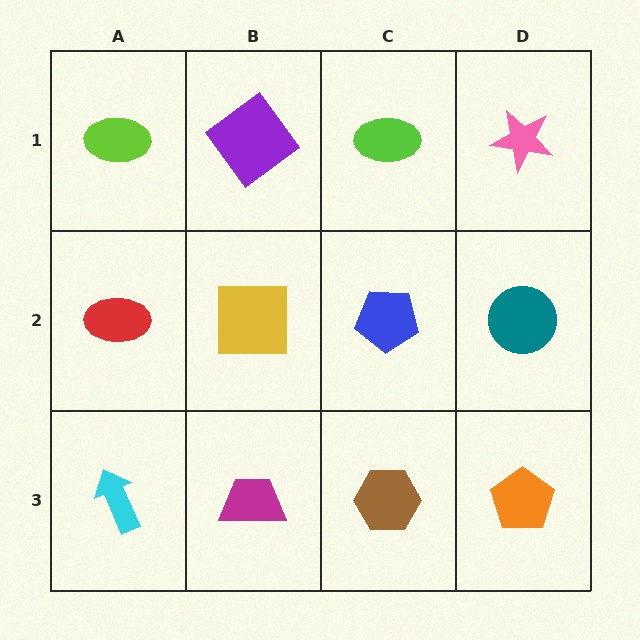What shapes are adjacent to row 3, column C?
A blue pentagon (row 2, column C), a magenta trapezoid (row 3, column B), an orange pentagon (row 3, column D).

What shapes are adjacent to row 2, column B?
A purple diamond (row 1, column B), a magenta trapezoid (row 3, column B), a red ellipse (row 2, column A), a blue pentagon (row 2, column C).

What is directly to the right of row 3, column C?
An orange pentagon.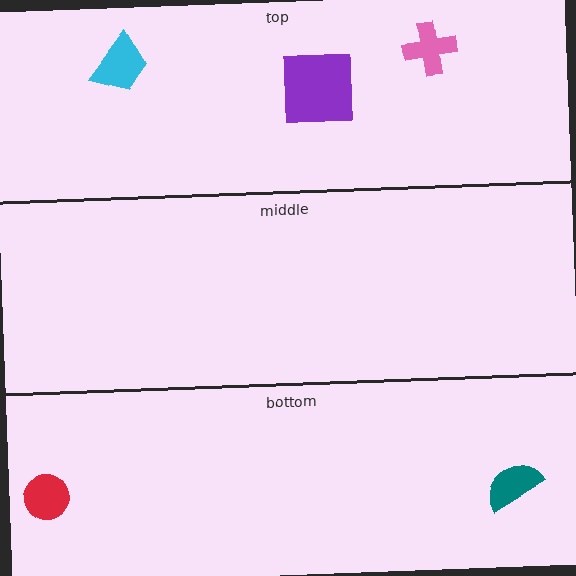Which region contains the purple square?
The top region.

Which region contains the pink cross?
The top region.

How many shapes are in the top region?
3.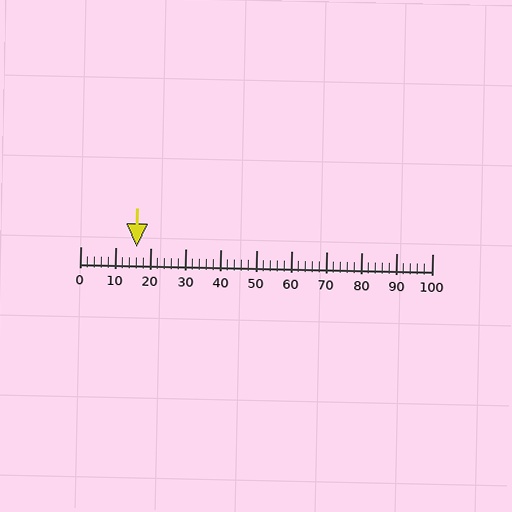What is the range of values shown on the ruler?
The ruler shows values from 0 to 100.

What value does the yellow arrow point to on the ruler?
The yellow arrow points to approximately 16.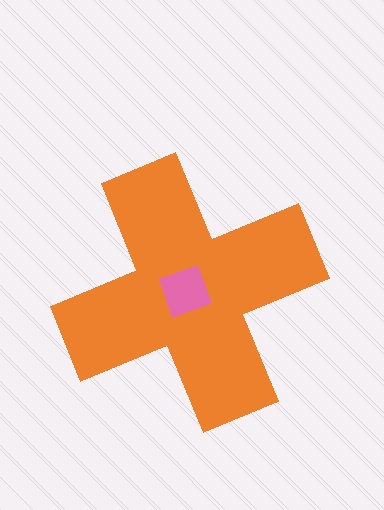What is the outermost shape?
The orange cross.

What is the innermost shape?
The pink square.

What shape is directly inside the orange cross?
The pink square.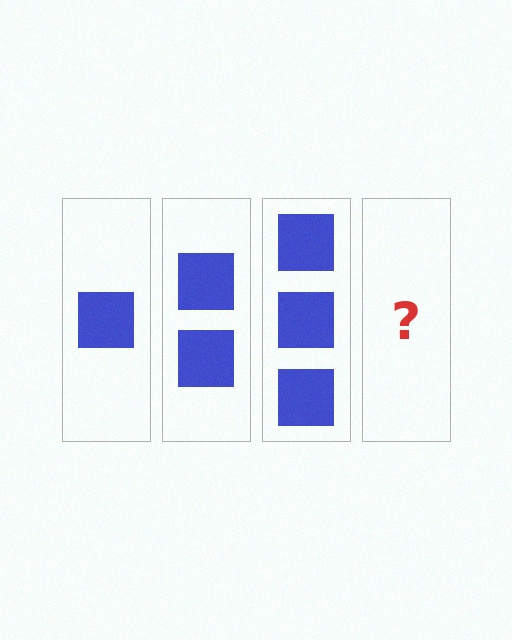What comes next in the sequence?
The next element should be 4 squares.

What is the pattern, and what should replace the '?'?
The pattern is that each step adds one more square. The '?' should be 4 squares.